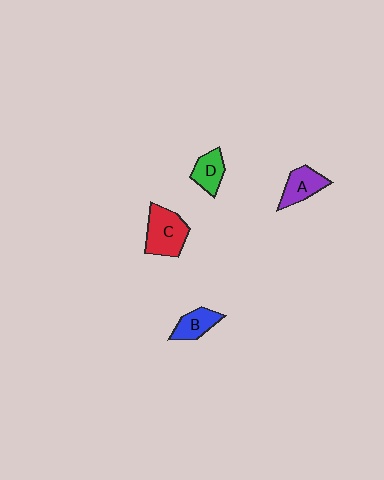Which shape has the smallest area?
Shape D (green).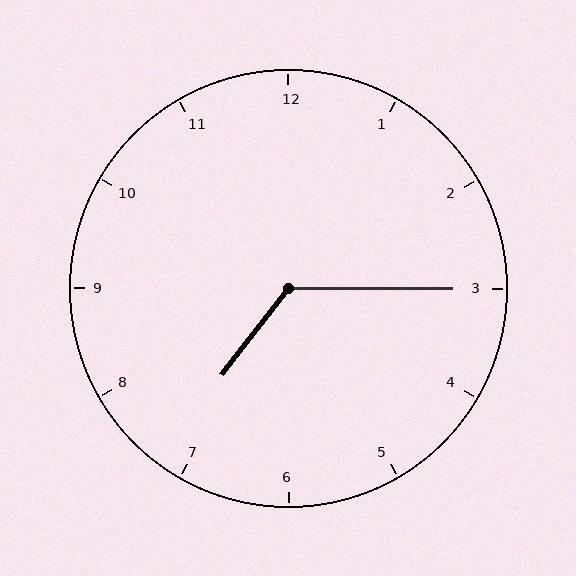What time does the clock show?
7:15.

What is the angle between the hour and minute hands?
Approximately 128 degrees.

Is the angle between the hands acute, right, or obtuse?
It is obtuse.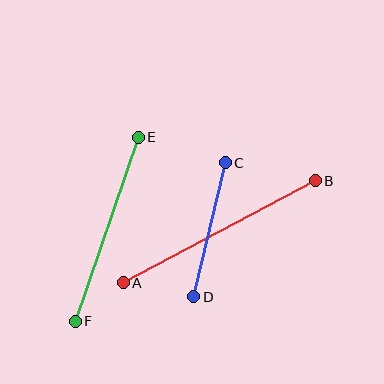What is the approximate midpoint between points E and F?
The midpoint is at approximately (107, 229) pixels.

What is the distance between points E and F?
The distance is approximately 195 pixels.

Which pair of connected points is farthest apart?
Points A and B are farthest apart.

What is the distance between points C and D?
The distance is approximately 138 pixels.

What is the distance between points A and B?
The distance is approximately 217 pixels.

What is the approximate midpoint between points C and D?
The midpoint is at approximately (210, 230) pixels.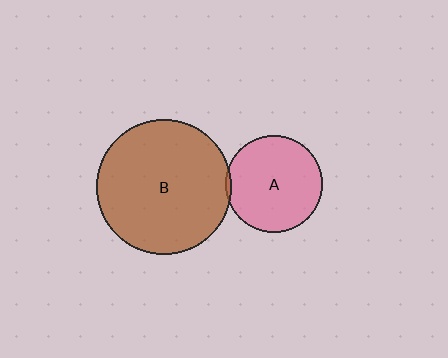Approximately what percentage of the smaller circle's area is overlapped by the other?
Approximately 5%.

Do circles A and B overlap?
Yes.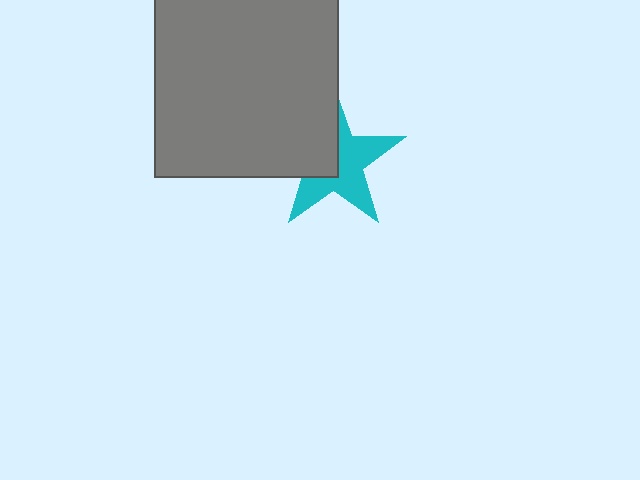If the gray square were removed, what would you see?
You would see the complete cyan star.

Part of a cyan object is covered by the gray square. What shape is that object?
It is a star.